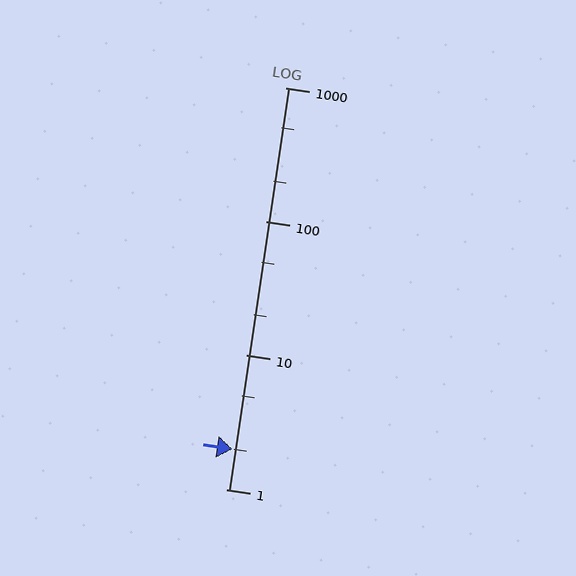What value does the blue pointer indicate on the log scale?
The pointer indicates approximately 2.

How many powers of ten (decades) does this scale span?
The scale spans 3 decades, from 1 to 1000.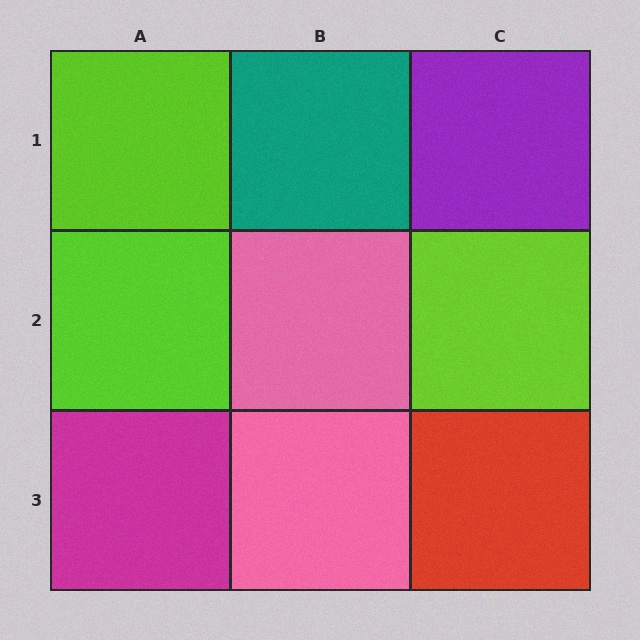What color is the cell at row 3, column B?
Pink.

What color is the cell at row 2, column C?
Lime.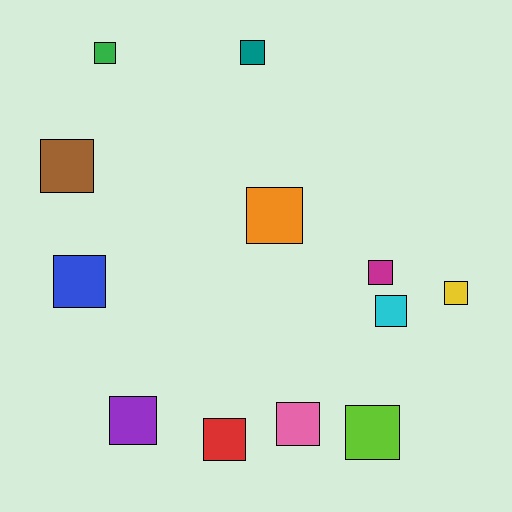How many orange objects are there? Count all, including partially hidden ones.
There is 1 orange object.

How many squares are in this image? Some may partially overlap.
There are 12 squares.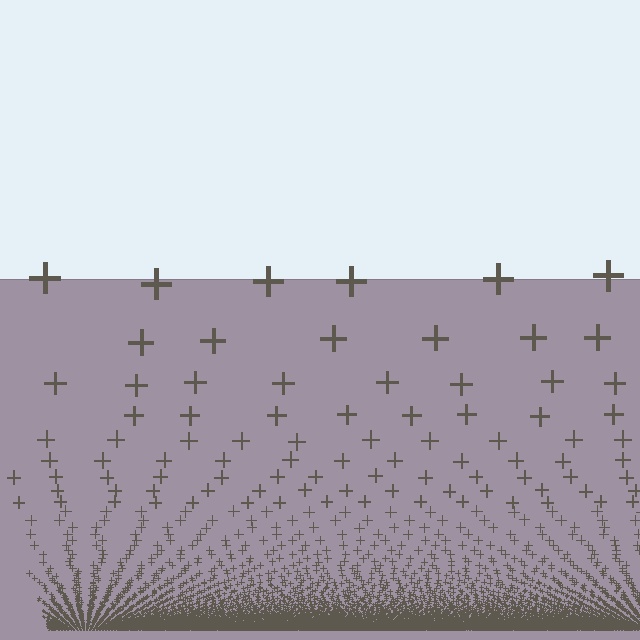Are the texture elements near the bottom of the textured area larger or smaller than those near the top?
Smaller. The gradient is inverted — elements near the bottom are smaller and denser.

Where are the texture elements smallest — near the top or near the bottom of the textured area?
Near the bottom.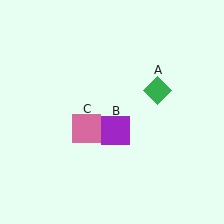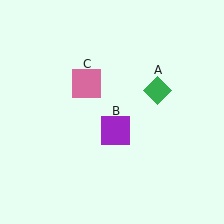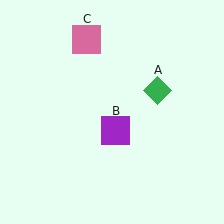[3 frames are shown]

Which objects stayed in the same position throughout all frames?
Green diamond (object A) and purple square (object B) remained stationary.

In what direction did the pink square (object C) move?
The pink square (object C) moved up.